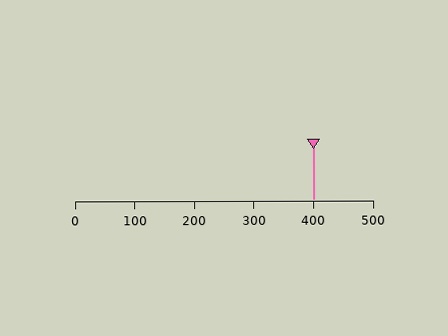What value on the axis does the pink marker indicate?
The marker indicates approximately 400.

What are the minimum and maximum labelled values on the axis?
The axis runs from 0 to 500.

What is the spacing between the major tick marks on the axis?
The major ticks are spaced 100 apart.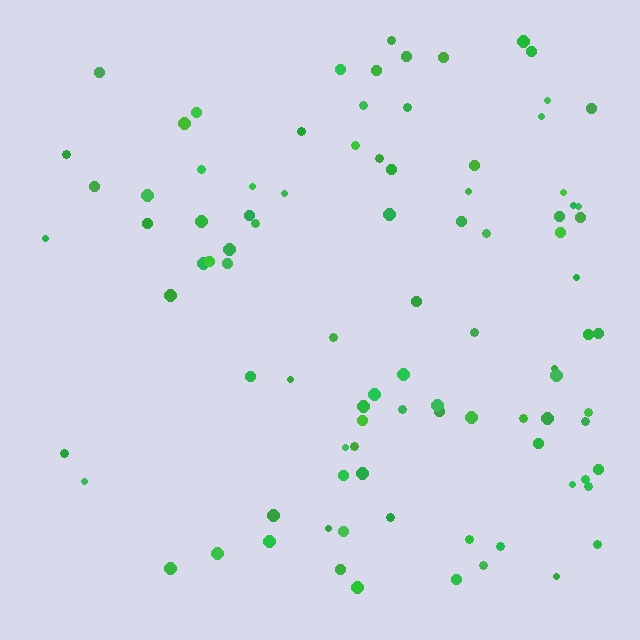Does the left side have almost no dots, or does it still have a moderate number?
Still a moderate number, just noticeably fewer than the right.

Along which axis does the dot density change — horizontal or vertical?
Horizontal.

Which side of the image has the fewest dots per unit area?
The left.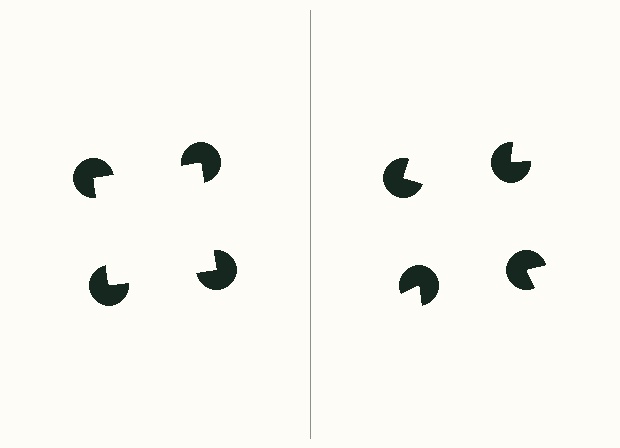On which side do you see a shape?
An illusory square appears on the left side. On the right side the wedge cuts are rotated, so no coherent shape forms.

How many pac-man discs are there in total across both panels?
8 — 4 on each side.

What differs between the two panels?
The pac-man discs are positioned identically on both sides; only the wedge orientations differ. On the left they align to a square; on the right they are misaligned.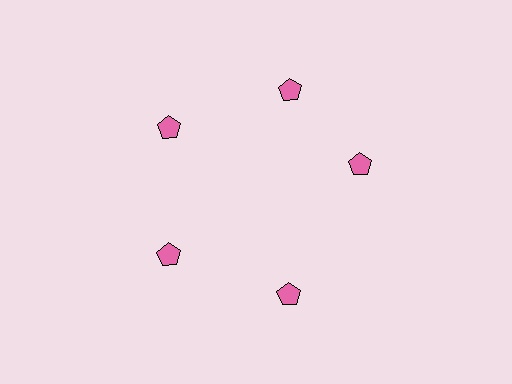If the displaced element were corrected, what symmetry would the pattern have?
It would have 5-fold rotational symmetry — the pattern would map onto itself every 72 degrees.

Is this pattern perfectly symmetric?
No. The 5 pink pentagons are arranged in a ring, but one element near the 3 o'clock position is rotated out of alignment along the ring, breaking the 5-fold rotational symmetry.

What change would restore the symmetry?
The symmetry would be restored by rotating it back into even spacing with its neighbors so that all 5 pentagons sit at equal angles and equal distance from the center.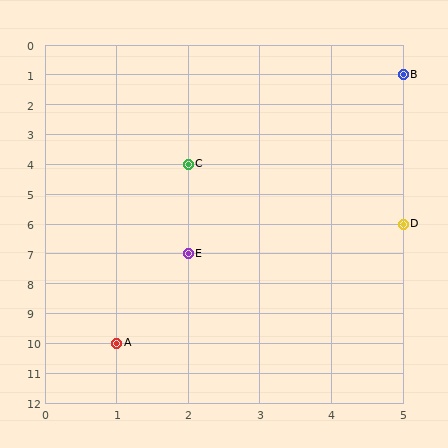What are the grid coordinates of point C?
Point C is at grid coordinates (2, 4).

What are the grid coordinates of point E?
Point E is at grid coordinates (2, 7).